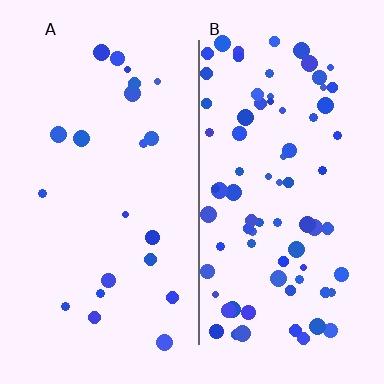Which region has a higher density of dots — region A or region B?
B (the right).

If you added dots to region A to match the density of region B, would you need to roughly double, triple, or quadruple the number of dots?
Approximately quadruple.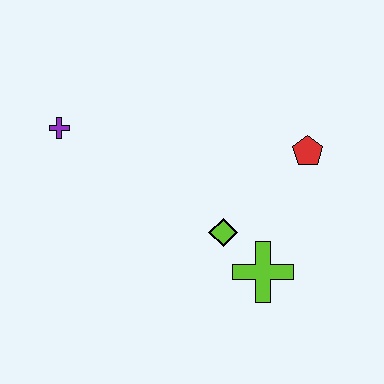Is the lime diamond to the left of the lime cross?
Yes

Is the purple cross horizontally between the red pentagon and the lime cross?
No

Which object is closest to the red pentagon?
The lime diamond is closest to the red pentagon.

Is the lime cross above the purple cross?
No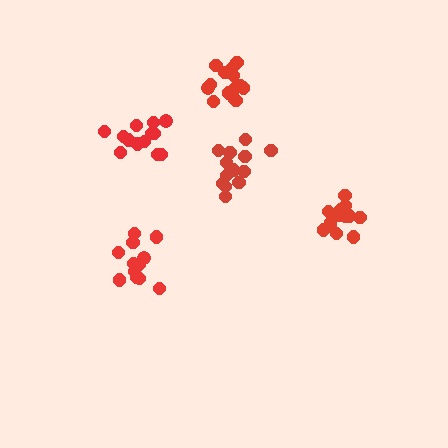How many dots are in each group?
Group 1: 12 dots, Group 2: 15 dots, Group 3: 13 dots, Group 4: 14 dots, Group 5: 13 dots (67 total).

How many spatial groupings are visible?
There are 5 spatial groupings.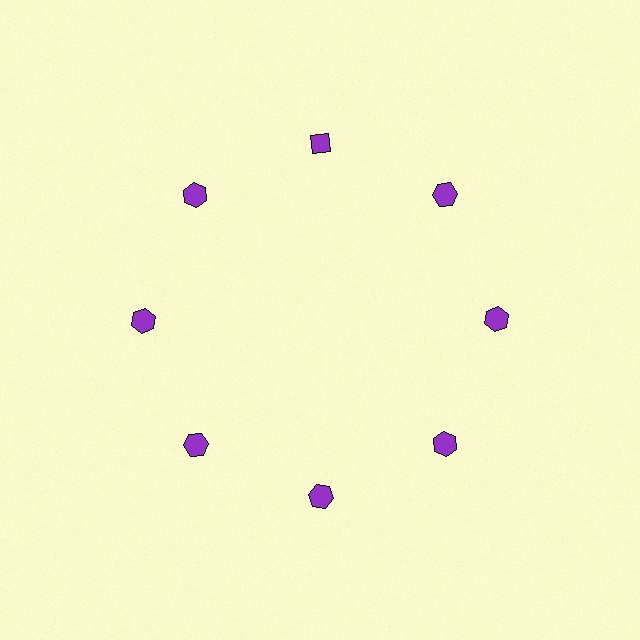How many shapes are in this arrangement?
There are 8 shapes arranged in a ring pattern.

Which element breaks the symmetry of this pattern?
The purple diamond at roughly the 12 o'clock position breaks the symmetry. All other shapes are purple hexagons.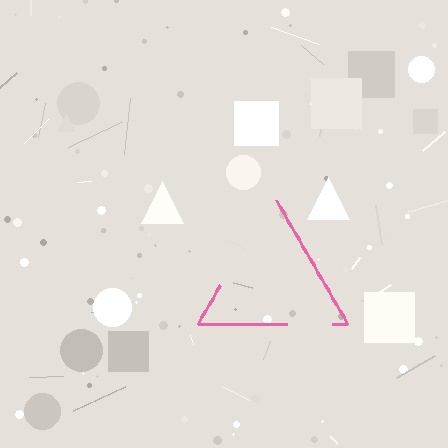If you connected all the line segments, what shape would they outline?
They would outline a triangle.